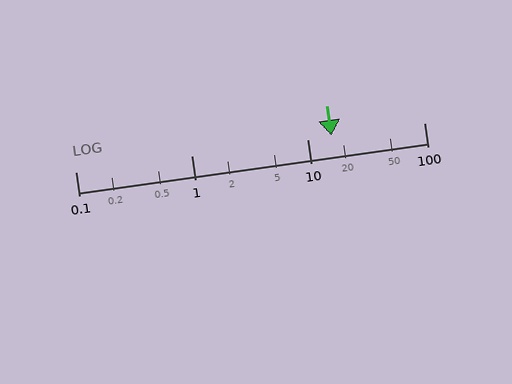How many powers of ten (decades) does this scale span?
The scale spans 3 decades, from 0.1 to 100.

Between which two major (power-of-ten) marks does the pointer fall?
The pointer is between 10 and 100.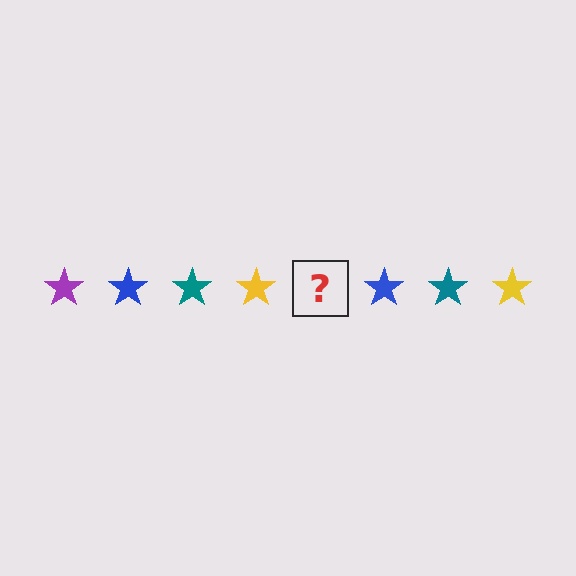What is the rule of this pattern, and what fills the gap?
The rule is that the pattern cycles through purple, blue, teal, yellow stars. The gap should be filled with a purple star.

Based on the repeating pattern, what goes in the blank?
The blank should be a purple star.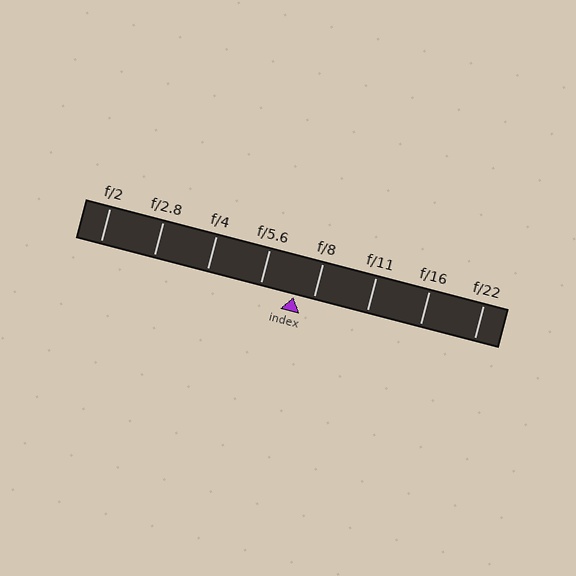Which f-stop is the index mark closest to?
The index mark is closest to f/8.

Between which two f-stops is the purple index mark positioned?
The index mark is between f/5.6 and f/8.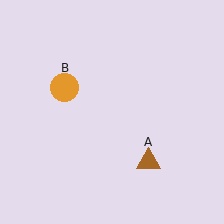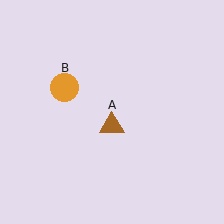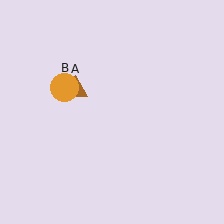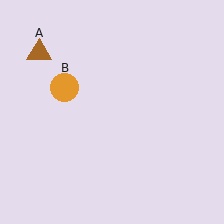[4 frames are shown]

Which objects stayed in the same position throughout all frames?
Orange circle (object B) remained stationary.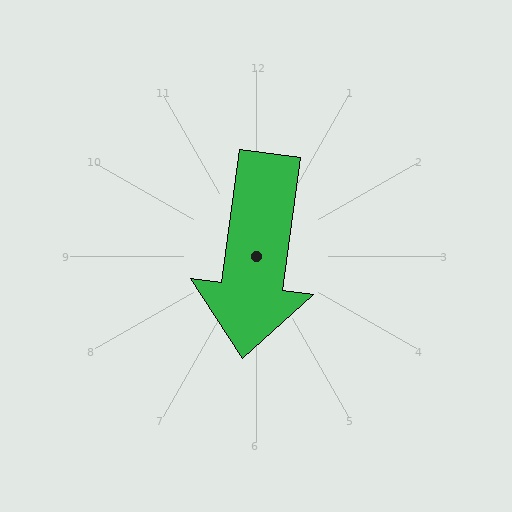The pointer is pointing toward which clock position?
Roughly 6 o'clock.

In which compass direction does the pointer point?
South.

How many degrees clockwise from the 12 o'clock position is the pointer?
Approximately 188 degrees.